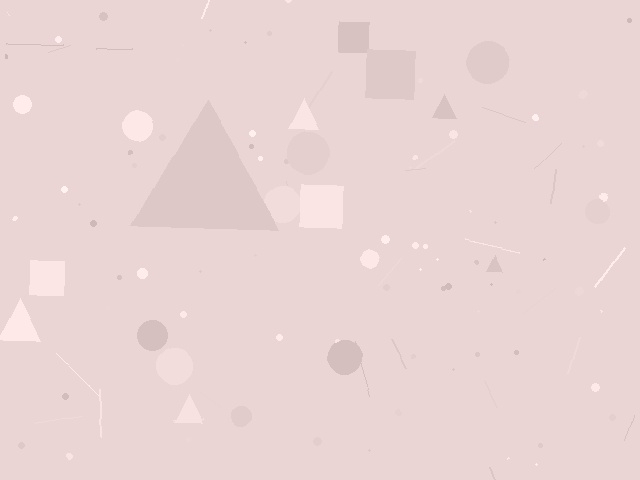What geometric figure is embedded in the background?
A triangle is embedded in the background.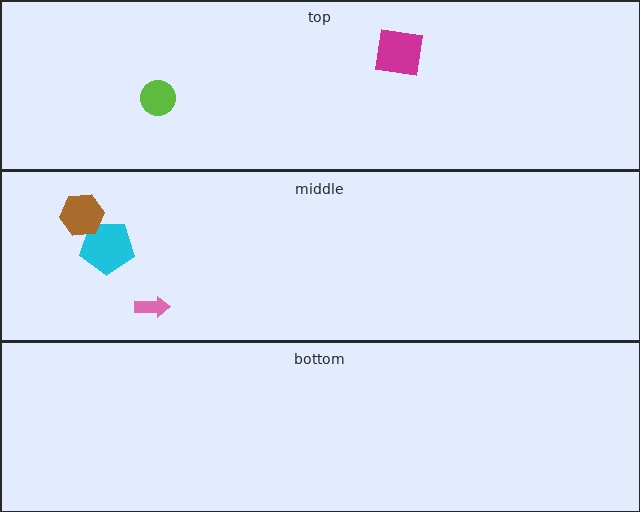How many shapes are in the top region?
2.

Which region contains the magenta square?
The top region.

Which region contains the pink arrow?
The middle region.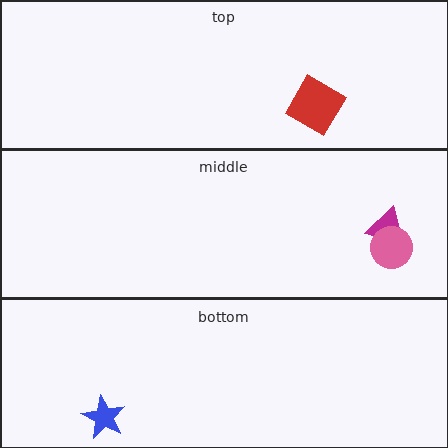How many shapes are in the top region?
1.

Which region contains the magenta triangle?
The middle region.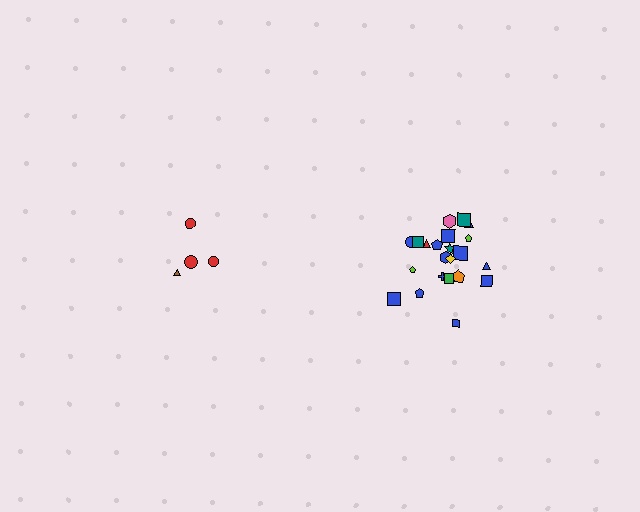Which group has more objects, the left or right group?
The right group.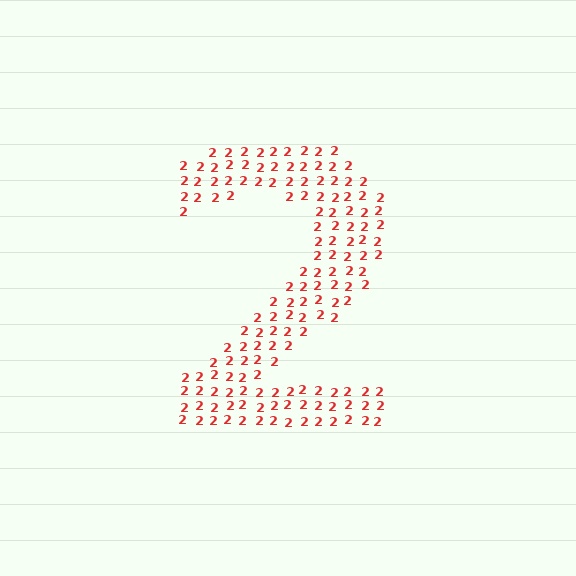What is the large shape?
The large shape is the digit 2.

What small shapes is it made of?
It is made of small digit 2's.